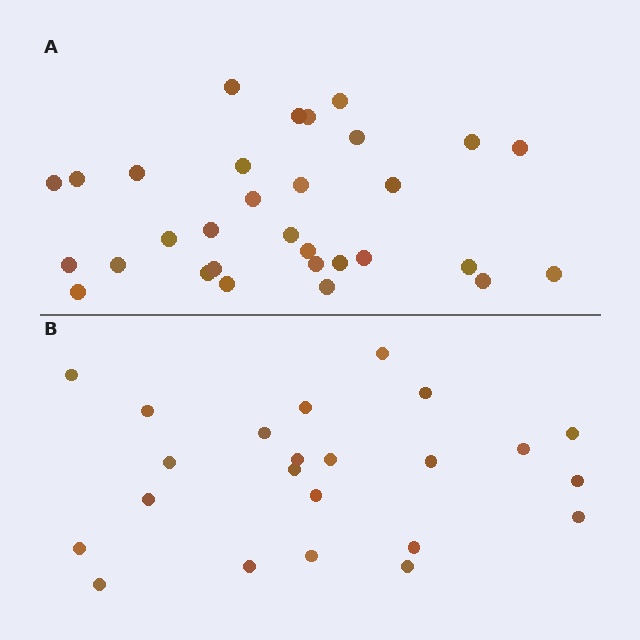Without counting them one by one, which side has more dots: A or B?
Region A (the top region) has more dots.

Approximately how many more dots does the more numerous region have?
Region A has roughly 8 or so more dots than region B.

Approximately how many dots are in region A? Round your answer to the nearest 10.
About 30 dots. (The exact count is 31, which rounds to 30.)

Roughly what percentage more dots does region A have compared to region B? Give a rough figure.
About 35% more.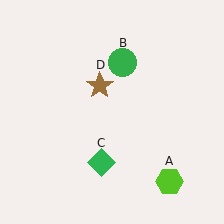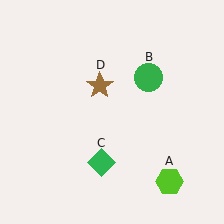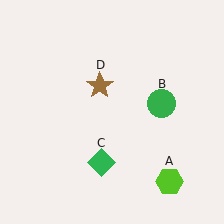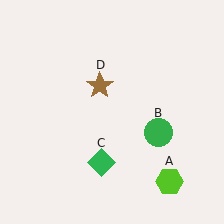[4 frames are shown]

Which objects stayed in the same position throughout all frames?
Lime hexagon (object A) and green diamond (object C) and brown star (object D) remained stationary.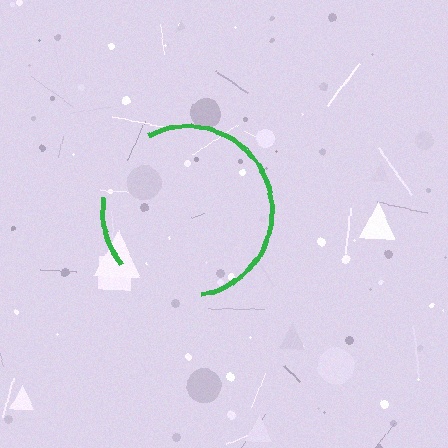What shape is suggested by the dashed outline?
The dashed outline suggests a circle.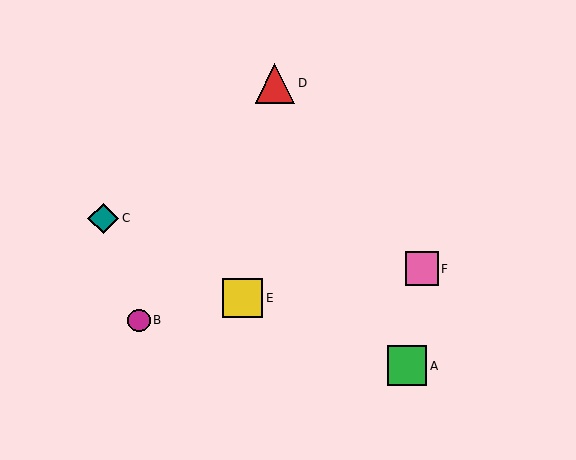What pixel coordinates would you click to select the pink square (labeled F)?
Click at (422, 269) to select the pink square F.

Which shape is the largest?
The yellow square (labeled E) is the largest.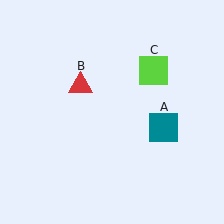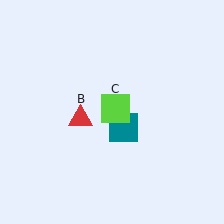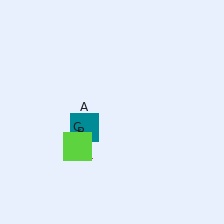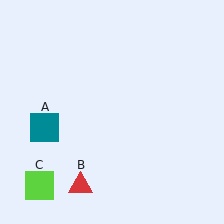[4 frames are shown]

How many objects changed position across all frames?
3 objects changed position: teal square (object A), red triangle (object B), lime square (object C).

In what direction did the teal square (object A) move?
The teal square (object A) moved left.